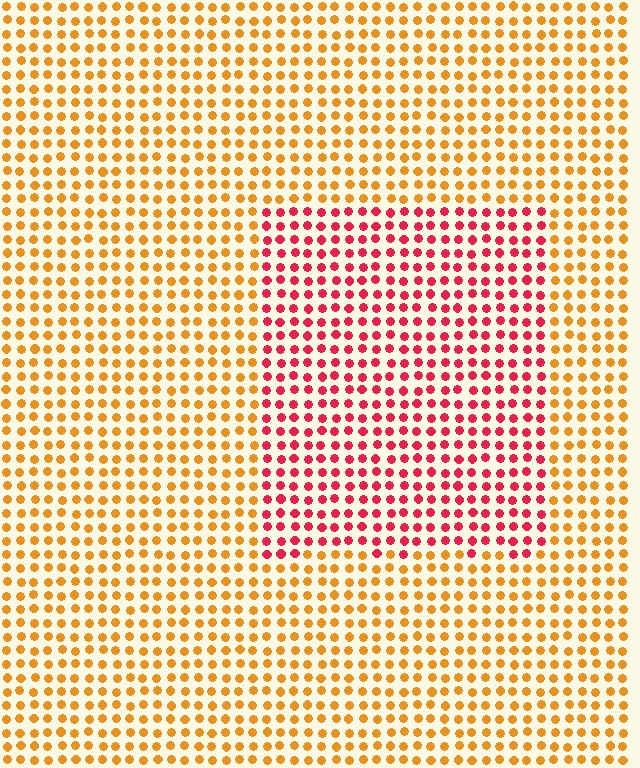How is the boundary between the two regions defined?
The boundary is defined purely by a slight shift in hue (about 48 degrees). Spacing, size, and orientation are identical on both sides.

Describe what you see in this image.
The image is filled with small orange elements in a uniform arrangement. A rectangle-shaped region is visible where the elements are tinted to a slightly different hue, forming a subtle color boundary.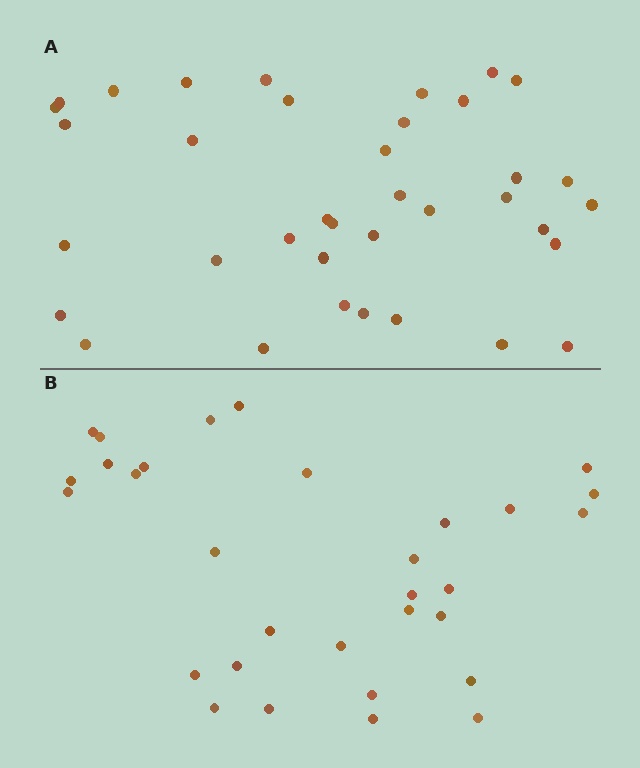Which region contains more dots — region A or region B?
Region A (the top region) has more dots.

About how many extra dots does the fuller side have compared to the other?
Region A has about 6 more dots than region B.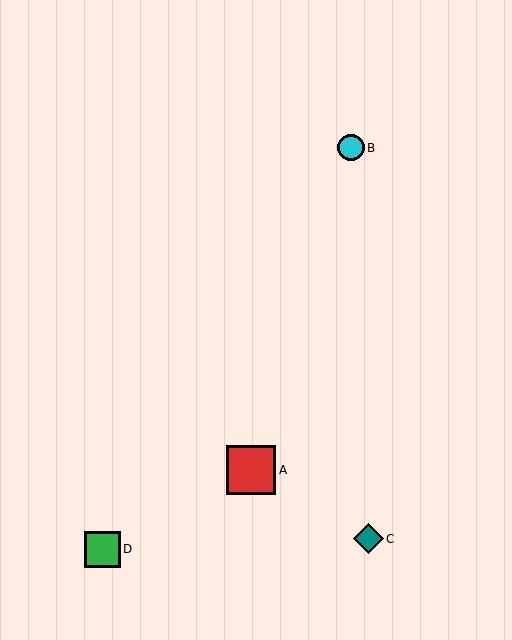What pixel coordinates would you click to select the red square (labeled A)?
Click at (251, 470) to select the red square A.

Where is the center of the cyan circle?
The center of the cyan circle is at (351, 148).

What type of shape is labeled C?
Shape C is a teal diamond.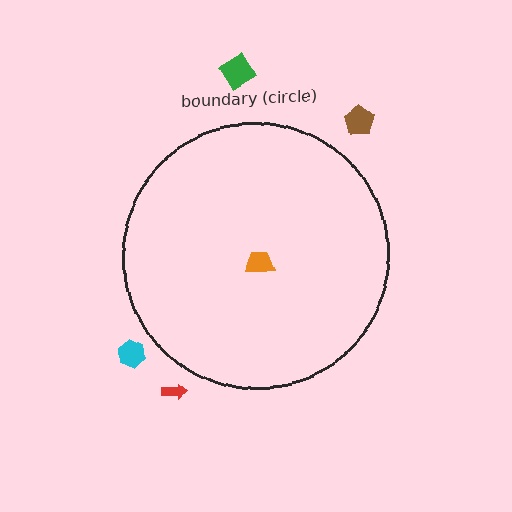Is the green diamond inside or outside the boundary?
Outside.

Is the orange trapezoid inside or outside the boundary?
Inside.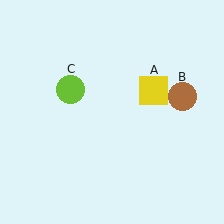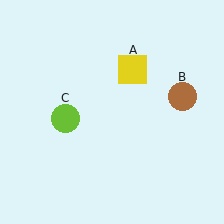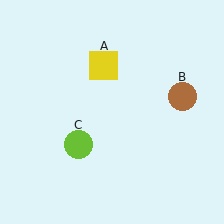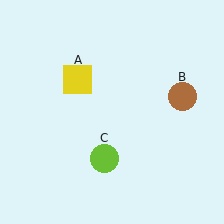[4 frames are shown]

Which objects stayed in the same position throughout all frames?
Brown circle (object B) remained stationary.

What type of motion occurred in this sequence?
The yellow square (object A), lime circle (object C) rotated counterclockwise around the center of the scene.